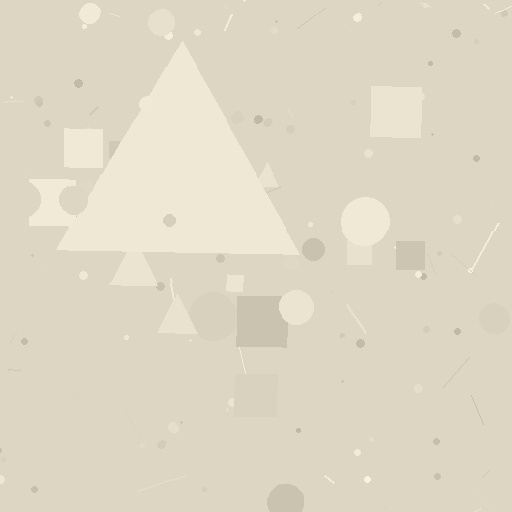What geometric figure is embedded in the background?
A triangle is embedded in the background.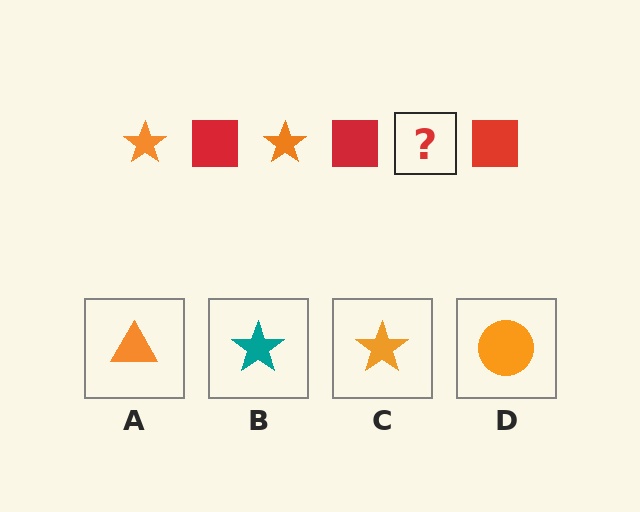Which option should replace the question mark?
Option C.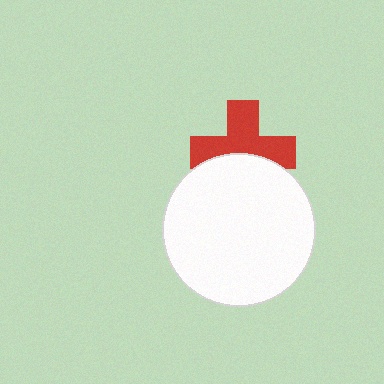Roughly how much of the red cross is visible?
About half of it is visible (roughly 63%).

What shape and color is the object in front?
The object in front is a white circle.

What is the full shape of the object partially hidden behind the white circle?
The partially hidden object is a red cross.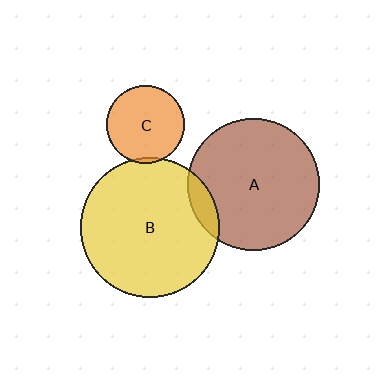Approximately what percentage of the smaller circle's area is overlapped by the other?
Approximately 5%.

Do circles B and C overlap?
Yes.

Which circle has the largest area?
Circle B (yellow).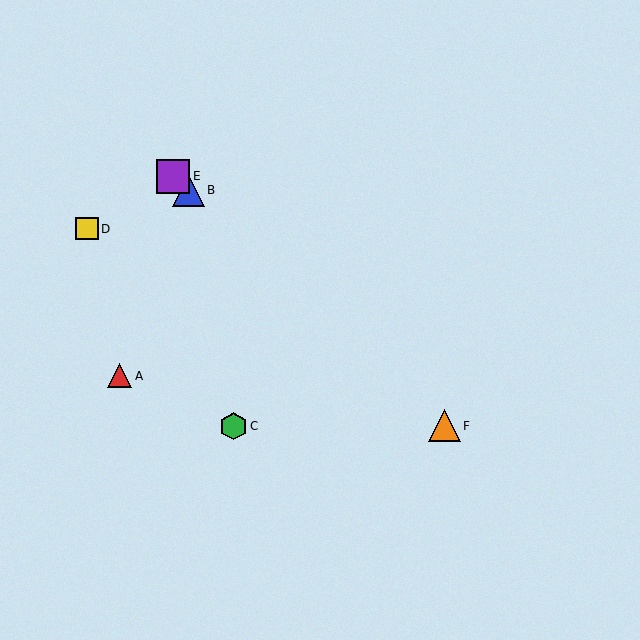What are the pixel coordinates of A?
Object A is at (119, 376).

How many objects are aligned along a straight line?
3 objects (B, E, F) are aligned along a straight line.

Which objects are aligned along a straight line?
Objects B, E, F are aligned along a straight line.